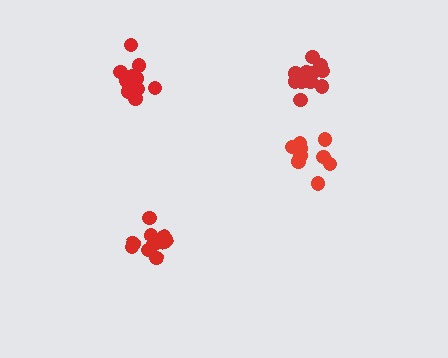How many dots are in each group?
Group 1: 9 dots, Group 2: 12 dots, Group 3: 13 dots, Group 4: 12 dots (46 total).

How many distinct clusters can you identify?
There are 4 distinct clusters.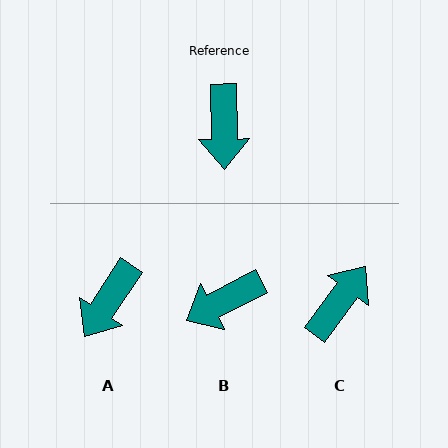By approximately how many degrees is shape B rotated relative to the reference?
Approximately 63 degrees clockwise.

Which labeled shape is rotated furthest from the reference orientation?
C, about 142 degrees away.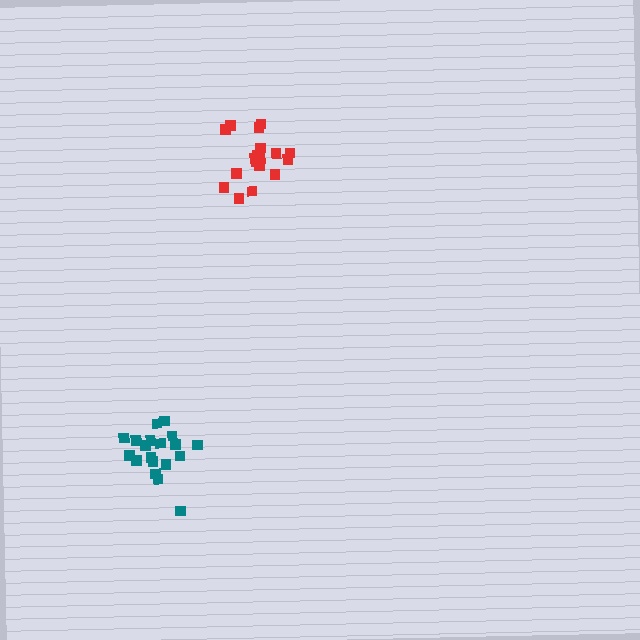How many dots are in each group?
Group 1: 18 dots, Group 2: 19 dots (37 total).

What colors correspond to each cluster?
The clusters are colored: red, teal.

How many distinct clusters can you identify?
There are 2 distinct clusters.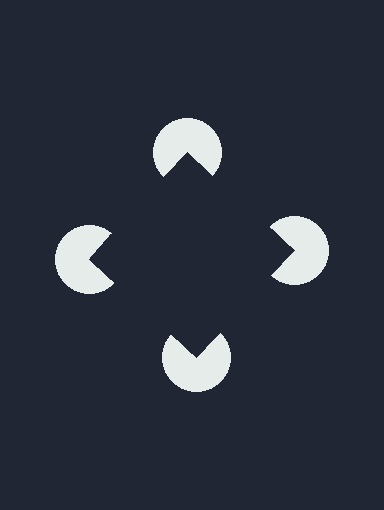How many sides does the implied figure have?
4 sides.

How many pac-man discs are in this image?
There are 4 — one at each vertex of the illusory square.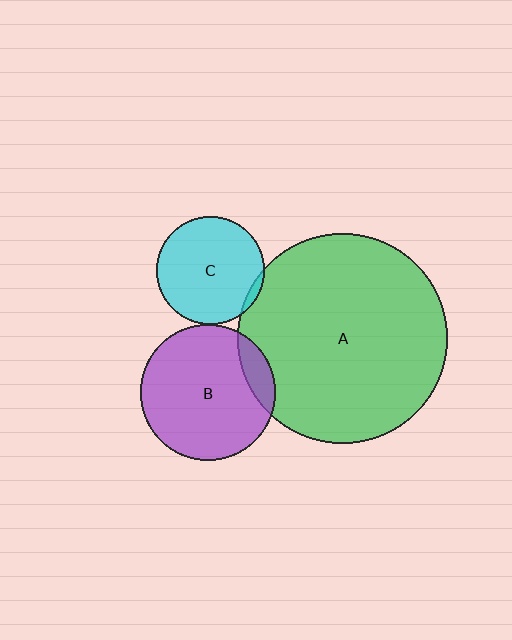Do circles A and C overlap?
Yes.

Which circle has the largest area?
Circle A (green).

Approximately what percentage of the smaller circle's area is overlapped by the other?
Approximately 5%.